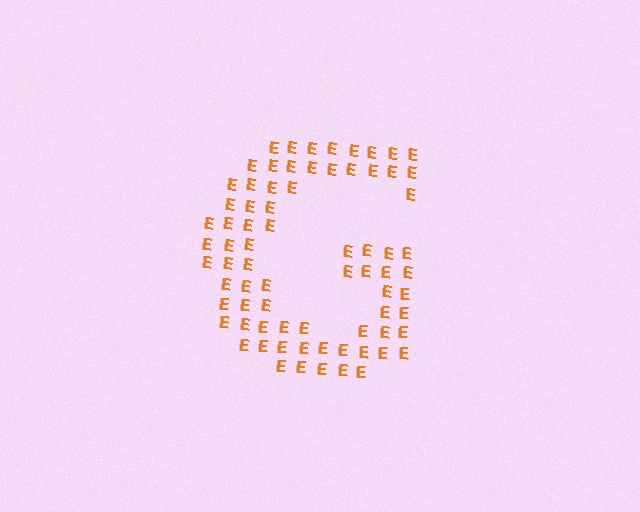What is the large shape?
The large shape is the letter G.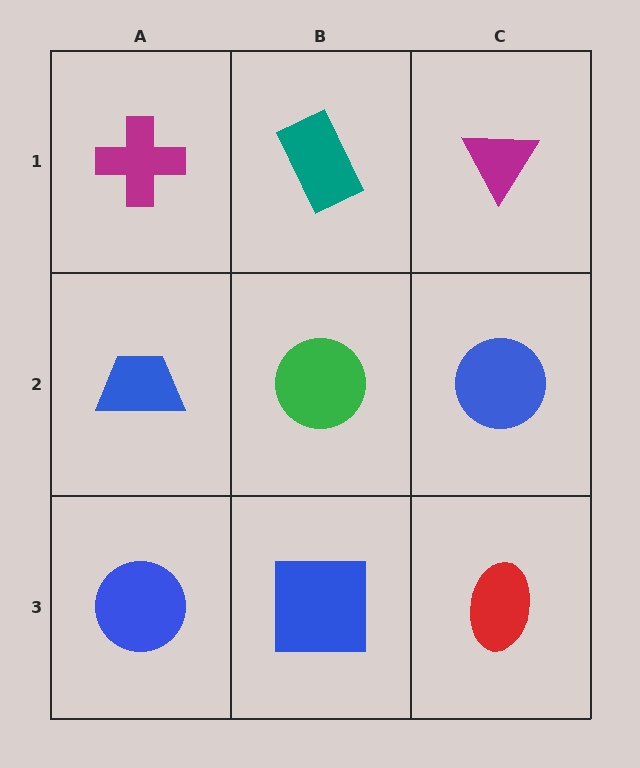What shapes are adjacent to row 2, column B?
A teal rectangle (row 1, column B), a blue square (row 3, column B), a blue trapezoid (row 2, column A), a blue circle (row 2, column C).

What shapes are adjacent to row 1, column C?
A blue circle (row 2, column C), a teal rectangle (row 1, column B).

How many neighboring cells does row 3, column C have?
2.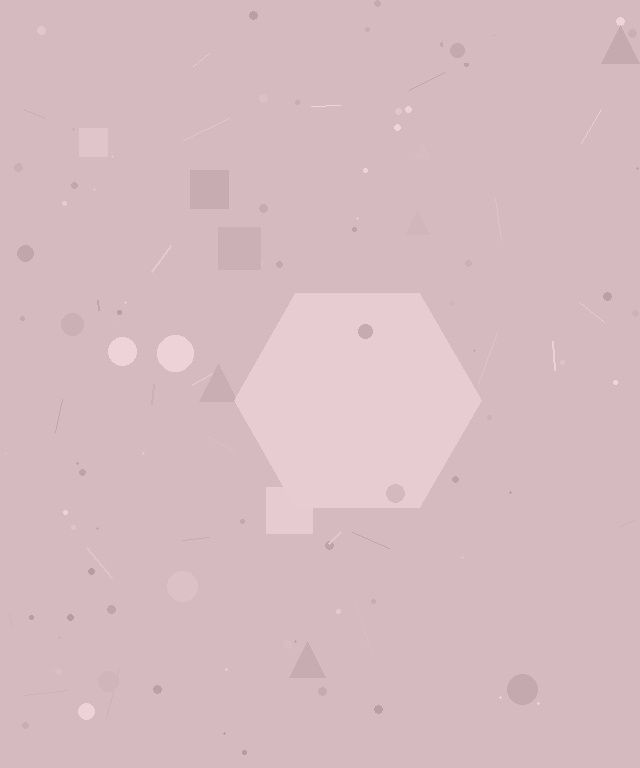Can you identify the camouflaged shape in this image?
The camouflaged shape is a hexagon.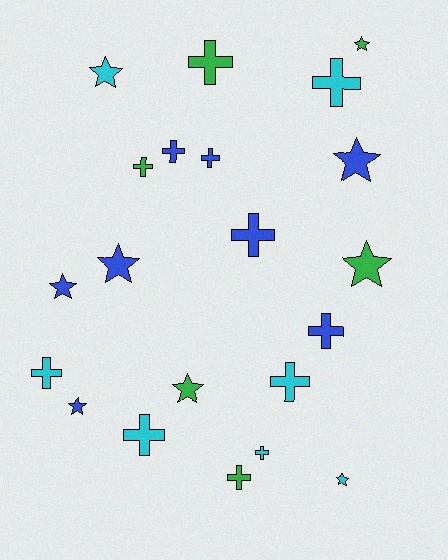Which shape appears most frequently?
Cross, with 12 objects.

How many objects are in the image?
There are 21 objects.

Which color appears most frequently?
Blue, with 8 objects.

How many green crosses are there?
There are 3 green crosses.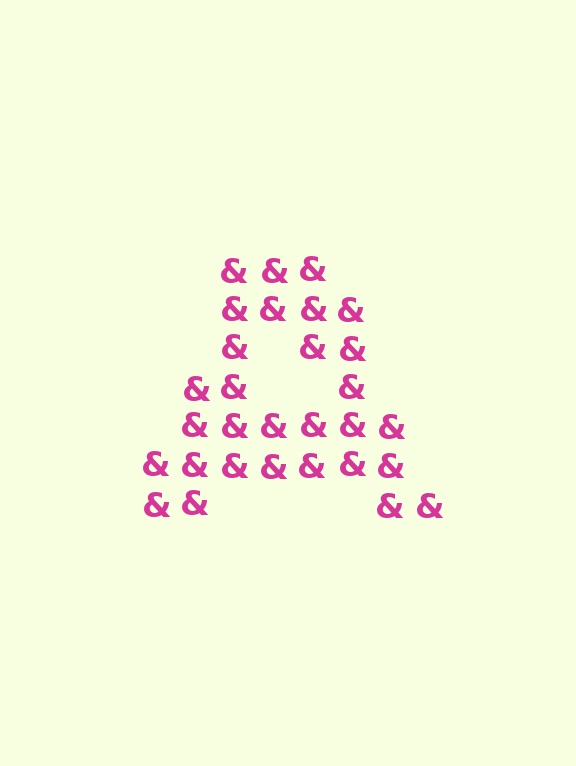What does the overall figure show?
The overall figure shows the letter A.